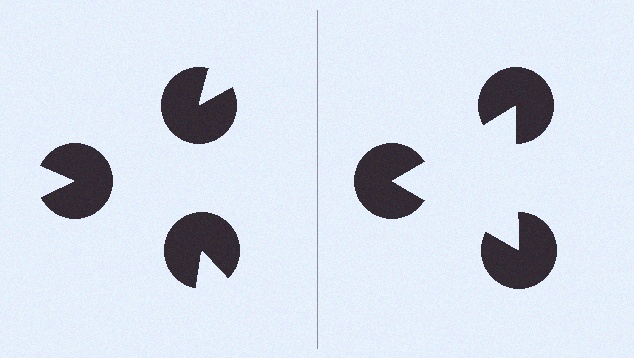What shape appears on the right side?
An illusory triangle.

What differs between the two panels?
The pac-man discs are positioned identically on both sides; only the wedge orientations differ. On the right they align to a triangle; on the left they are misaligned.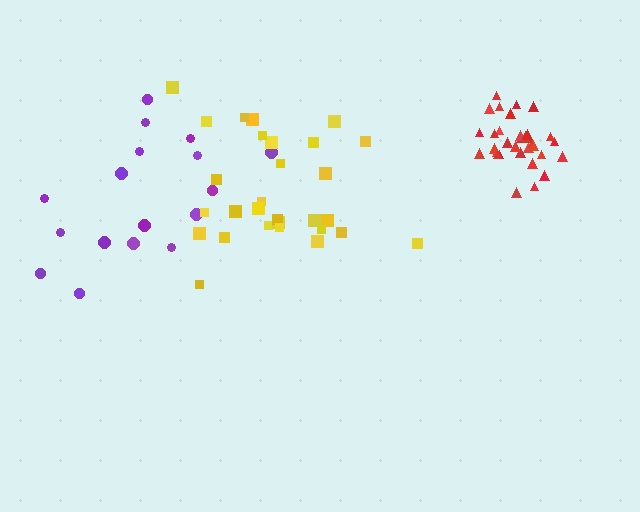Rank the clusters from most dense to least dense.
red, yellow, purple.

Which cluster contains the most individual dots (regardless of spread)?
Red (33).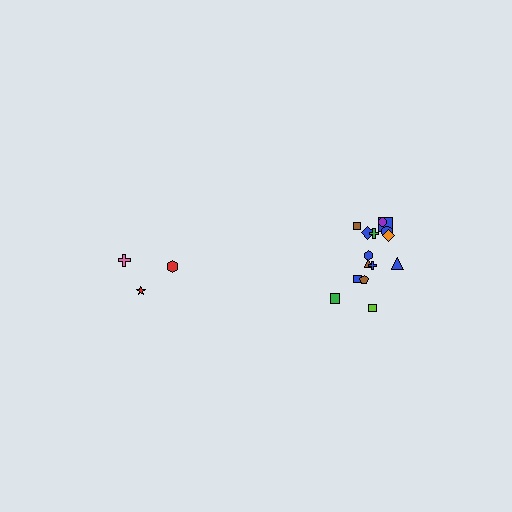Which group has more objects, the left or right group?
The right group.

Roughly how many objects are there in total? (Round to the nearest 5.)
Roughly 20 objects in total.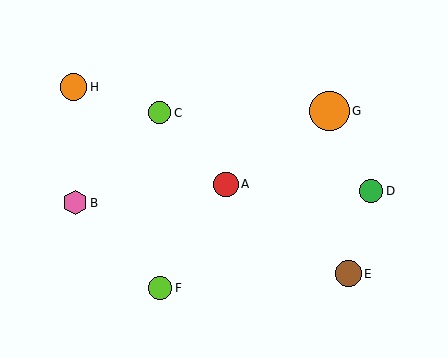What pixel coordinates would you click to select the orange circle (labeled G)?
Click at (329, 111) to select the orange circle G.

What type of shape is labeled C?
Shape C is a lime circle.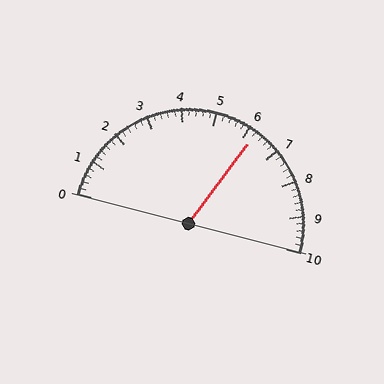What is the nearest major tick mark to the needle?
The nearest major tick mark is 6.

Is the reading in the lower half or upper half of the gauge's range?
The reading is in the upper half of the range (0 to 10).